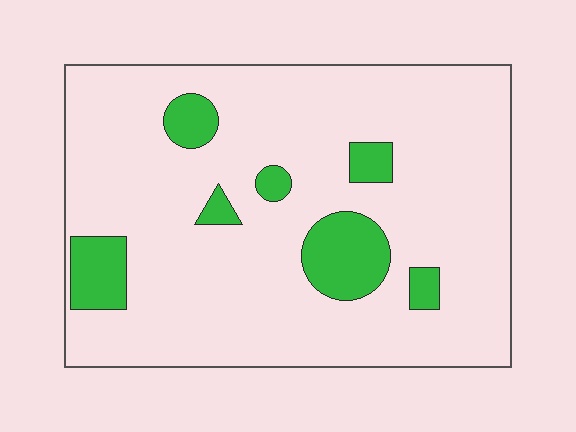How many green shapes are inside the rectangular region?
7.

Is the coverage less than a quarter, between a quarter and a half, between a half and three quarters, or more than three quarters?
Less than a quarter.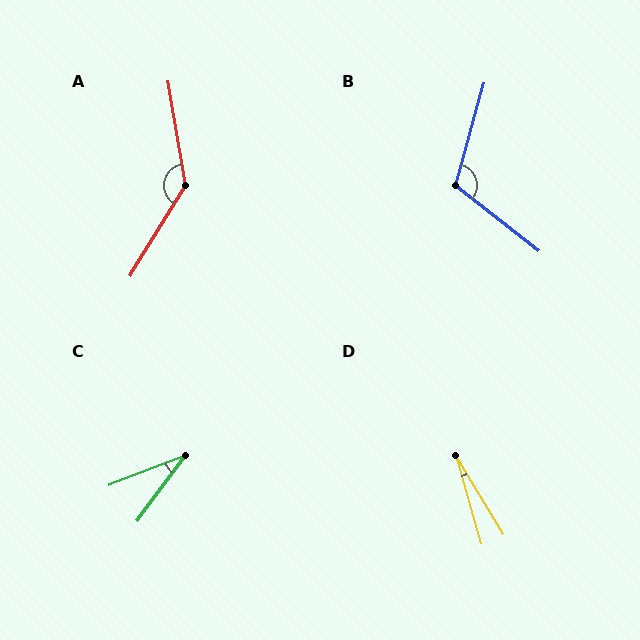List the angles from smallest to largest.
D (15°), C (33°), B (112°), A (139°).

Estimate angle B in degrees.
Approximately 112 degrees.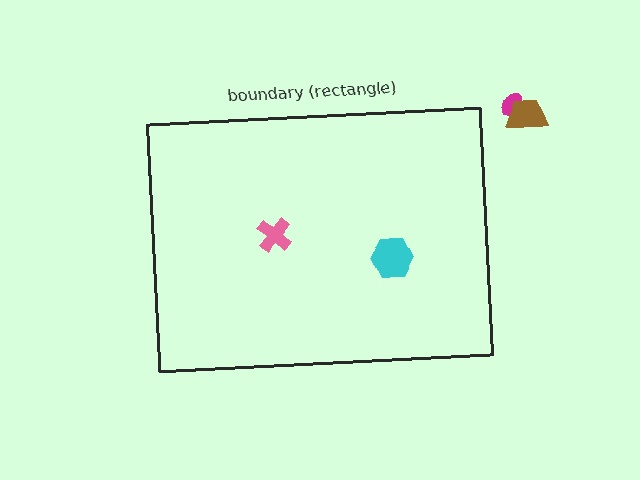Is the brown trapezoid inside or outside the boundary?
Outside.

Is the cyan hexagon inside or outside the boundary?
Inside.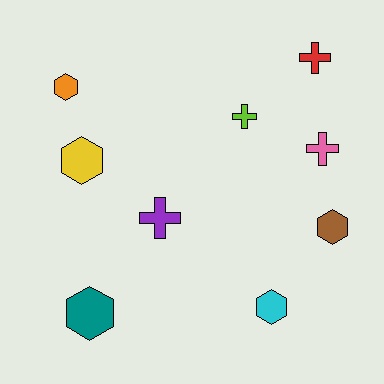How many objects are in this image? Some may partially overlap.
There are 9 objects.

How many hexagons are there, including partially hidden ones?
There are 5 hexagons.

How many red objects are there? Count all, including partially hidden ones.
There is 1 red object.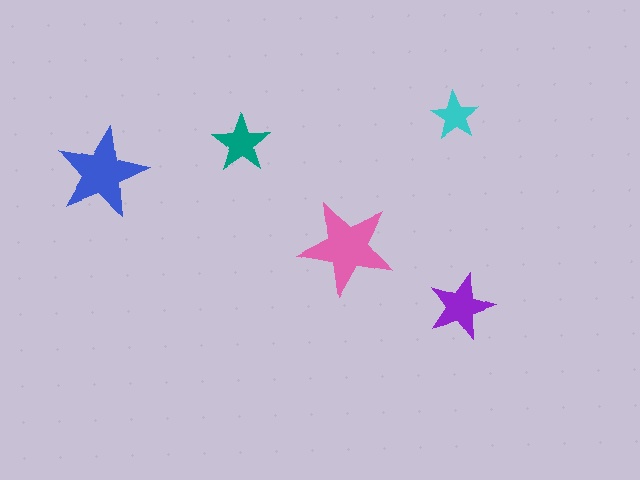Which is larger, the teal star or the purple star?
The purple one.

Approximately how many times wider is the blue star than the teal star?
About 1.5 times wider.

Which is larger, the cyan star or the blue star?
The blue one.